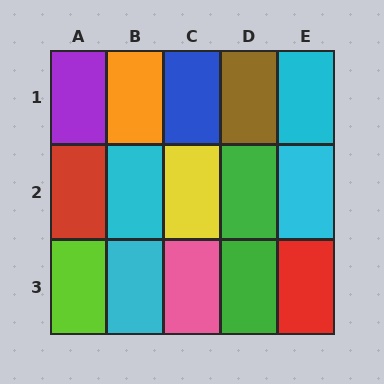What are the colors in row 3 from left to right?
Lime, cyan, pink, green, red.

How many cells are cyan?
4 cells are cyan.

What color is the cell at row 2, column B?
Cyan.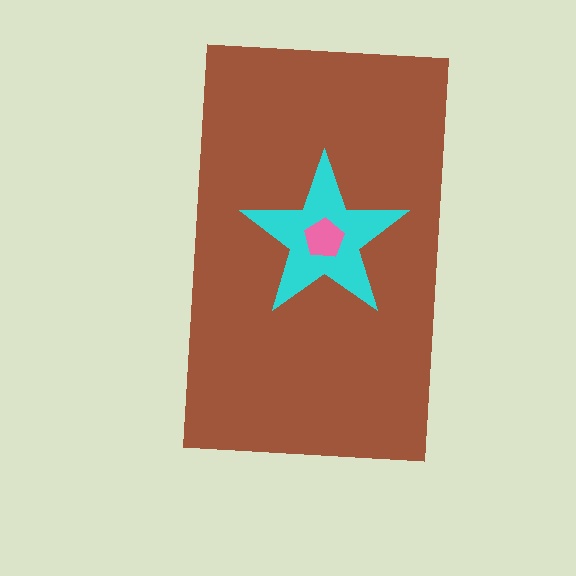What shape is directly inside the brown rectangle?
The cyan star.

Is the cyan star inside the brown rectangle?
Yes.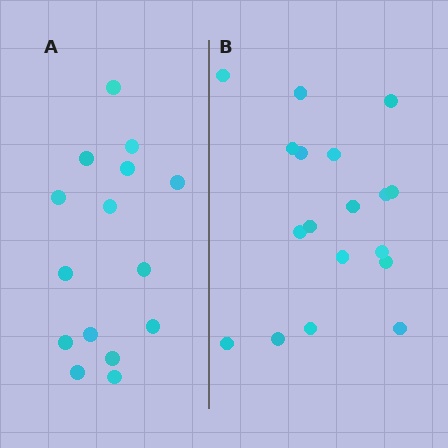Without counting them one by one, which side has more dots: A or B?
Region B (the right region) has more dots.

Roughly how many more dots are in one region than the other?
Region B has just a few more — roughly 2 or 3 more dots than region A.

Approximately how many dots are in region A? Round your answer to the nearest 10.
About 20 dots. (The exact count is 15, which rounds to 20.)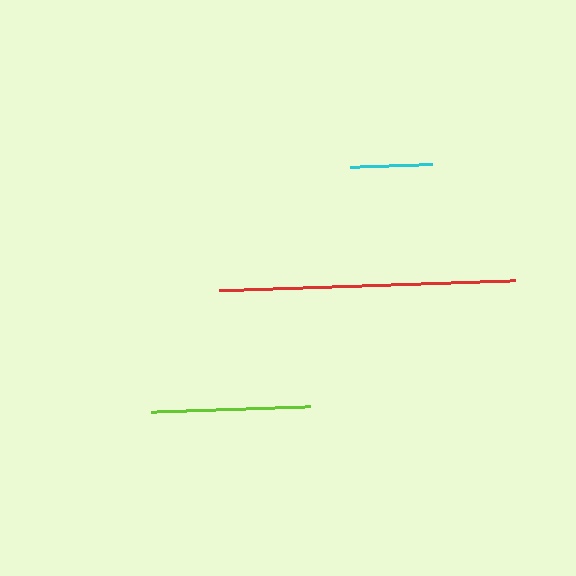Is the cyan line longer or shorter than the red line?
The red line is longer than the cyan line.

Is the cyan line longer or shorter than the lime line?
The lime line is longer than the cyan line.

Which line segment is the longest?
The red line is the longest at approximately 296 pixels.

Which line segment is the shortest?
The cyan line is the shortest at approximately 81 pixels.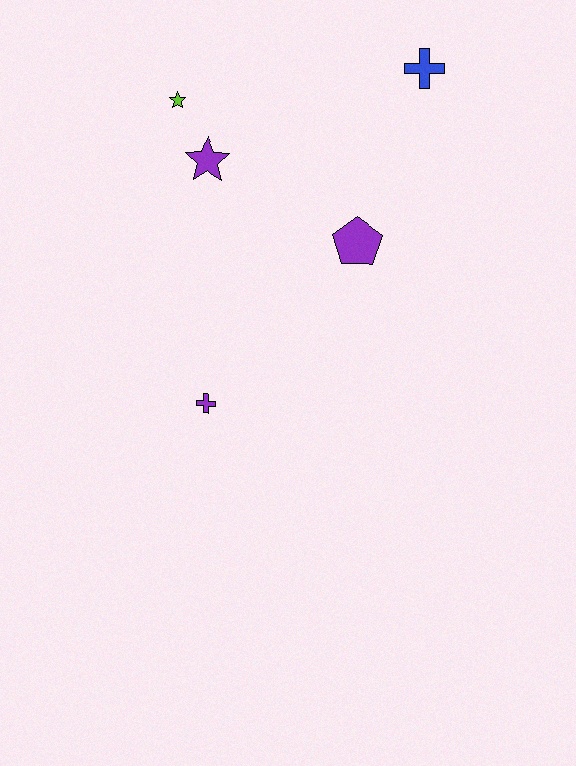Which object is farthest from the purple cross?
The blue cross is farthest from the purple cross.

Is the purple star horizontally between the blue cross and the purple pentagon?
No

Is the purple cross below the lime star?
Yes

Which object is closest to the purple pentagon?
The purple star is closest to the purple pentagon.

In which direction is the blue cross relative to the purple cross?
The blue cross is above the purple cross.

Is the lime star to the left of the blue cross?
Yes